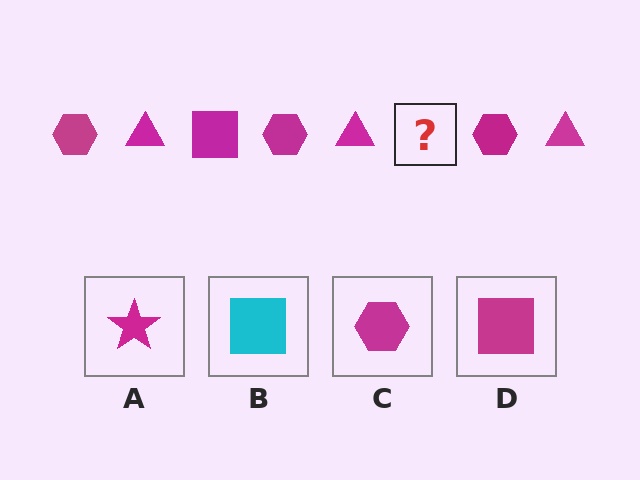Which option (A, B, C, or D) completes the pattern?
D.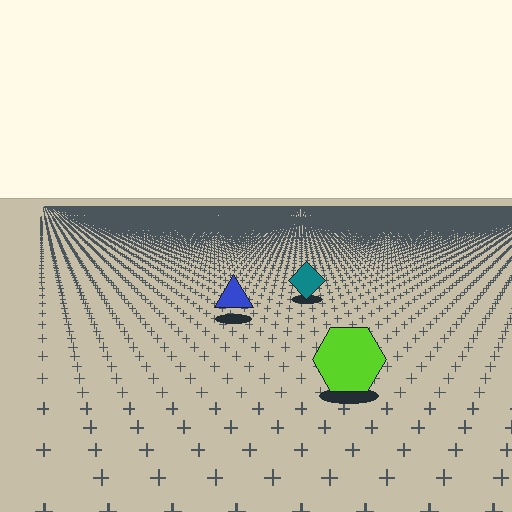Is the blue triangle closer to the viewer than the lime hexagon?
No. The lime hexagon is closer — you can tell from the texture gradient: the ground texture is coarser near it.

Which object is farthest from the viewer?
The teal diamond is farthest from the viewer. It appears smaller and the ground texture around it is denser.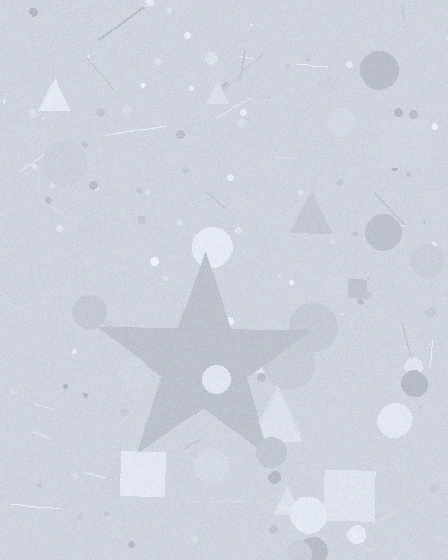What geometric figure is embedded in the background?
A star is embedded in the background.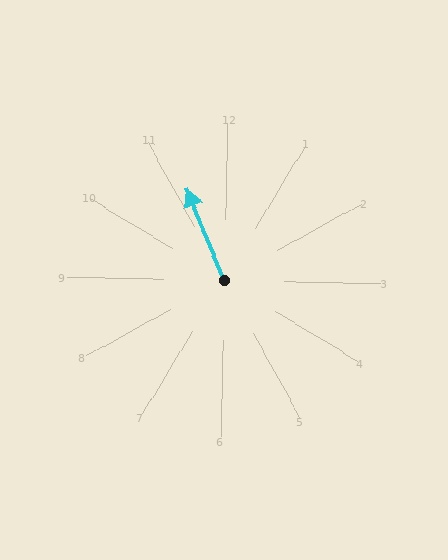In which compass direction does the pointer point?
Northwest.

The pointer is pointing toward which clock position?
Roughly 11 o'clock.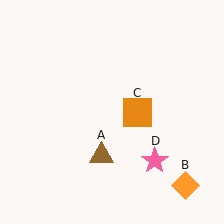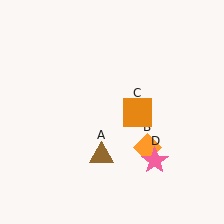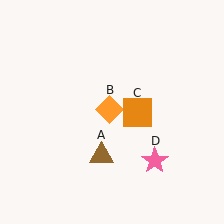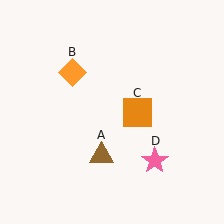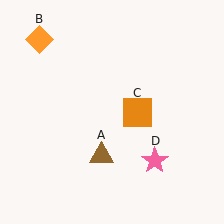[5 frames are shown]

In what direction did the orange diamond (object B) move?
The orange diamond (object B) moved up and to the left.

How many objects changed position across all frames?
1 object changed position: orange diamond (object B).